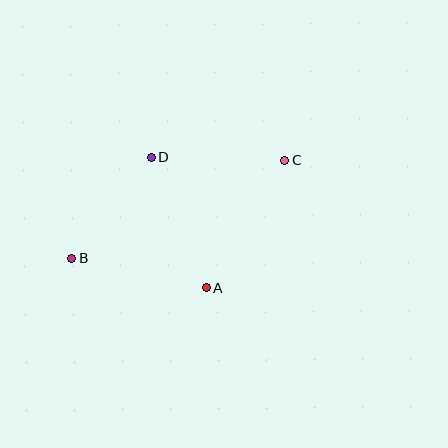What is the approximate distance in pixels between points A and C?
The distance between A and C is approximately 150 pixels.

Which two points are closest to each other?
Points B and D are closest to each other.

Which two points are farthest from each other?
Points B and C are farthest from each other.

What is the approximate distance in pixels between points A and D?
The distance between A and D is approximately 142 pixels.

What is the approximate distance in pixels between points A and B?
The distance between A and B is approximately 137 pixels.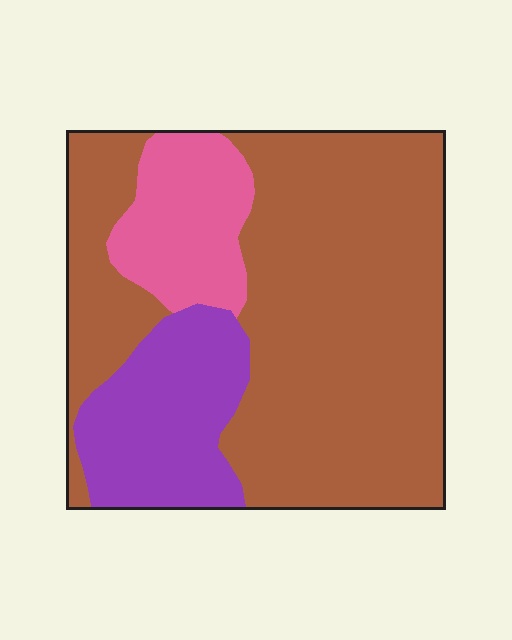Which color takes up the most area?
Brown, at roughly 65%.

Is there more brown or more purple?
Brown.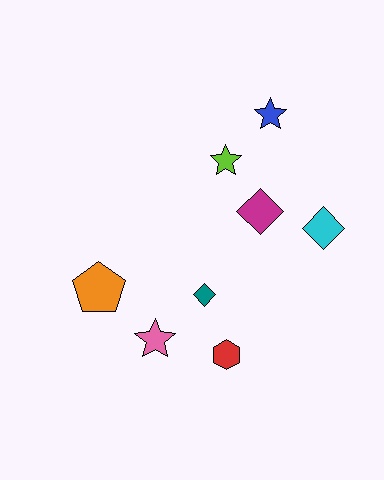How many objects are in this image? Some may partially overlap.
There are 8 objects.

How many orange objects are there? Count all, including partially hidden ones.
There is 1 orange object.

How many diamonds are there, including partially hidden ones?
There are 3 diamonds.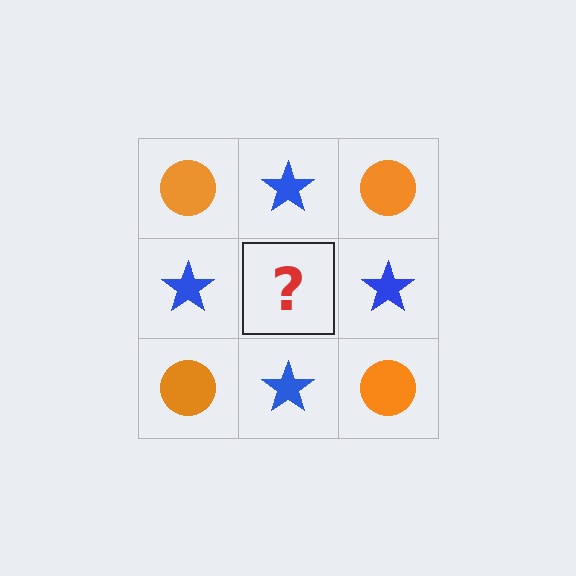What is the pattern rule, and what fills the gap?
The rule is that it alternates orange circle and blue star in a checkerboard pattern. The gap should be filled with an orange circle.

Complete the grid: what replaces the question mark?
The question mark should be replaced with an orange circle.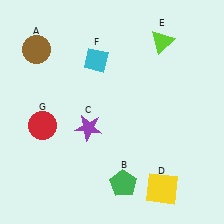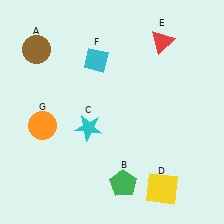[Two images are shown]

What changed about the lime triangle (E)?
In Image 1, E is lime. In Image 2, it changed to red.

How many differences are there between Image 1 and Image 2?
There are 3 differences between the two images.